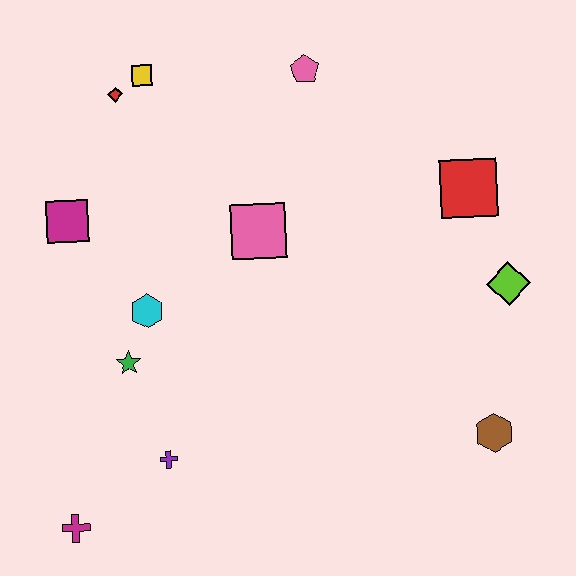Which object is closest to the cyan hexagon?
The green star is closest to the cyan hexagon.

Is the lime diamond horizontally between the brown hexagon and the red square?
No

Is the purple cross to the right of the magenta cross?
Yes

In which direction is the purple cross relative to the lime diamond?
The purple cross is to the left of the lime diamond.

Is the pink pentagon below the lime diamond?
No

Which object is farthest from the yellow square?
The brown hexagon is farthest from the yellow square.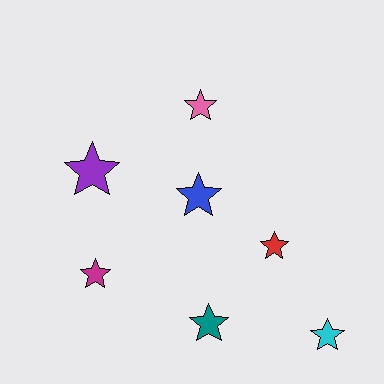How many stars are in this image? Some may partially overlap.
There are 7 stars.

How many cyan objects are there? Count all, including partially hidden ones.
There is 1 cyan object.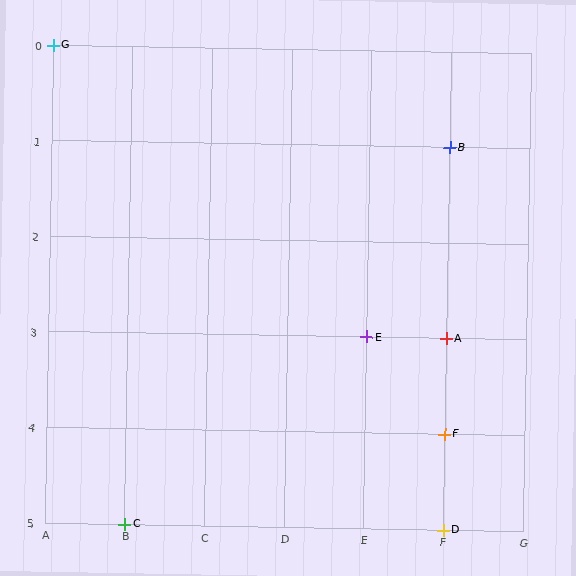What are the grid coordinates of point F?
Point F is at grid coordinates (F, 4).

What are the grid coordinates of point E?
Point E is at grid coordinates (E, 3).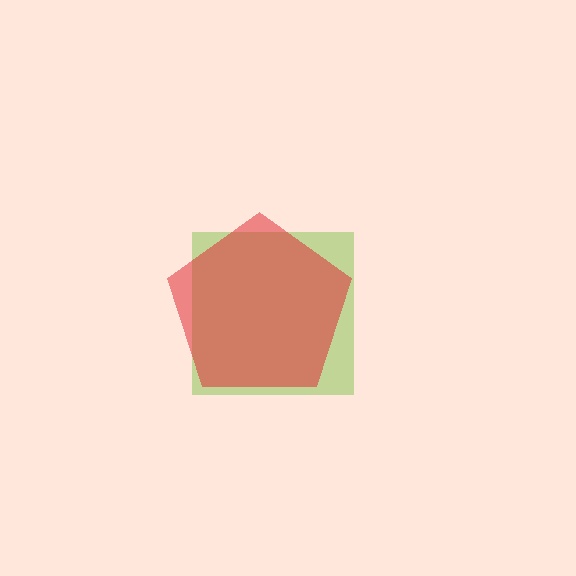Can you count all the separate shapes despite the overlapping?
Yes, there are 2 separate shapes.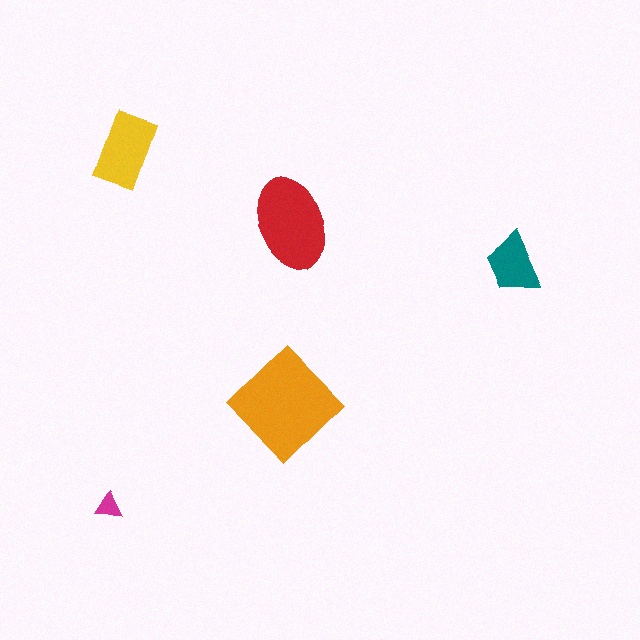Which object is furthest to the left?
The magenta triangle is leftmost.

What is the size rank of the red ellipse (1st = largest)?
2nd.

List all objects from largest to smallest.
The orange diamond, the red ellipse, the yellow rectangle, the teal trapezoid, the magenta triangle.